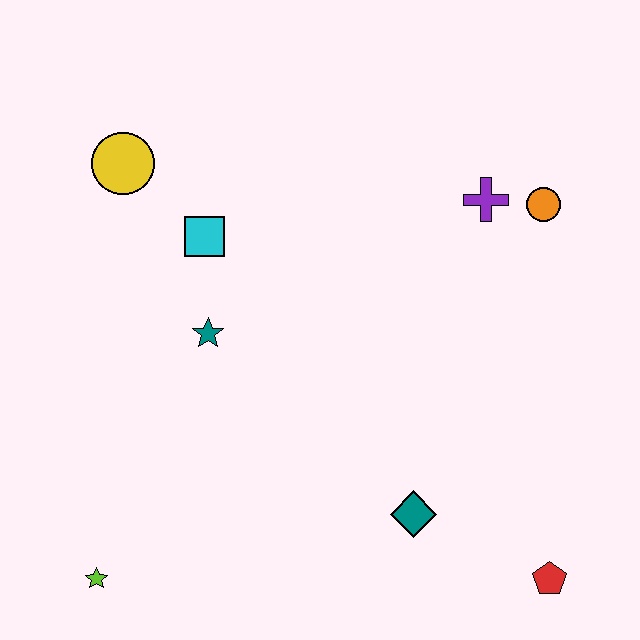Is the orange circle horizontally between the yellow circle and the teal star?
No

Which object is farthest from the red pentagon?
The yellow circle is farthest from the red pentagon.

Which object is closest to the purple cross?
The orange circle is closest to the purple cross.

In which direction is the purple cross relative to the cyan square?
The purple cross is to the right of the cyan square.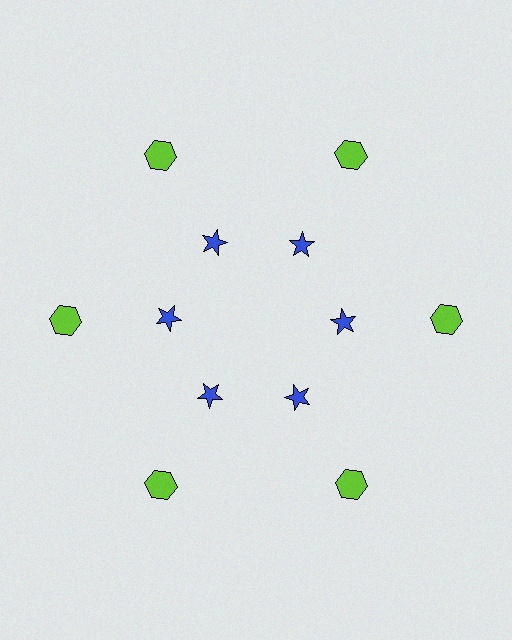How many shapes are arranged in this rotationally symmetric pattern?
There are 12 shapes, arranged in 6 groups of 2.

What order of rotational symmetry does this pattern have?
This pattern has 6-fold rotational symmetry.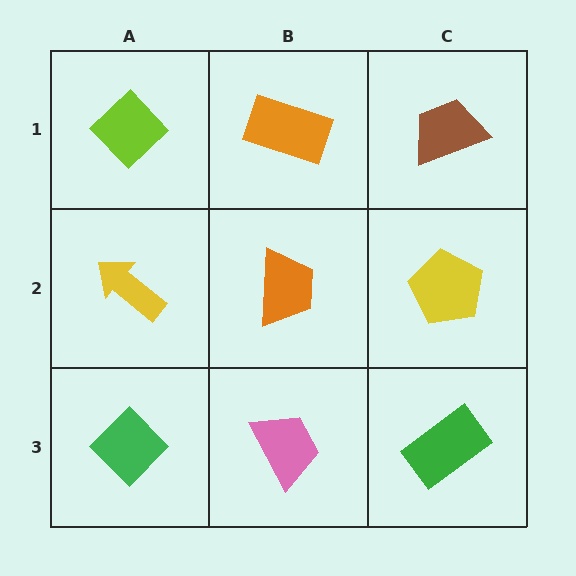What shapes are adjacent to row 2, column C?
A brown trapezoid (row 1, column C), a green rectangle (row 3, column C), an orange trapezoid (row 2, column B).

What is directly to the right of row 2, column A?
An orange trapezoid.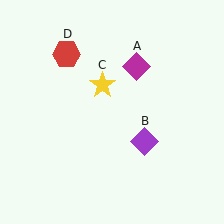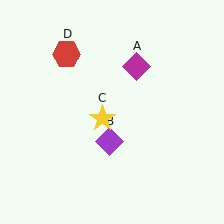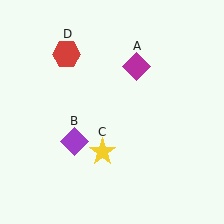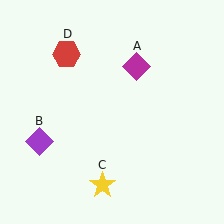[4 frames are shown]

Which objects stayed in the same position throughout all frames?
Magenta diamond (object A) and red hexagon (object D) remained stationary.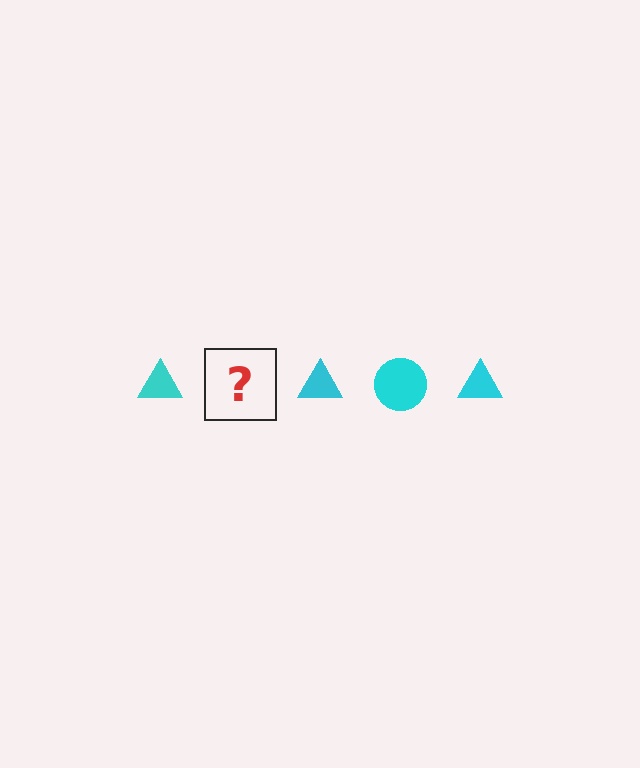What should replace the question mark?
The question mark should be replaced with a cyan circle.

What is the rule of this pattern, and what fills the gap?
The rule is that the pattern cycles through triangle, circle shapes in cyan. The gap should be filled with a cyan circle.